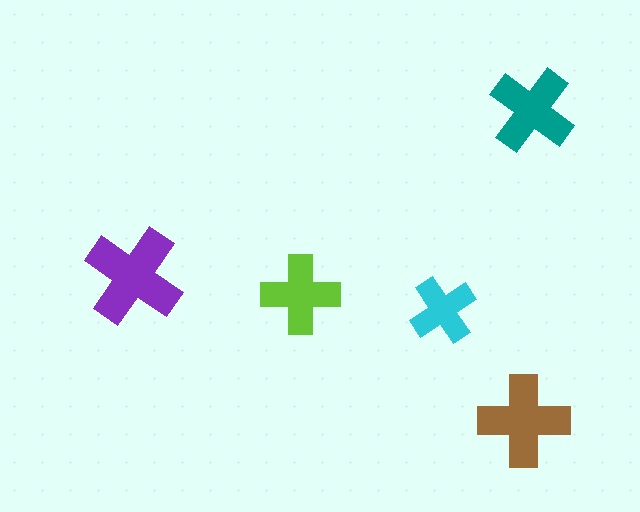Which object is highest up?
The teal cross is topmost.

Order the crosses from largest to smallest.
the purple one, the brown one, the teal one, the lime one, the cyan one.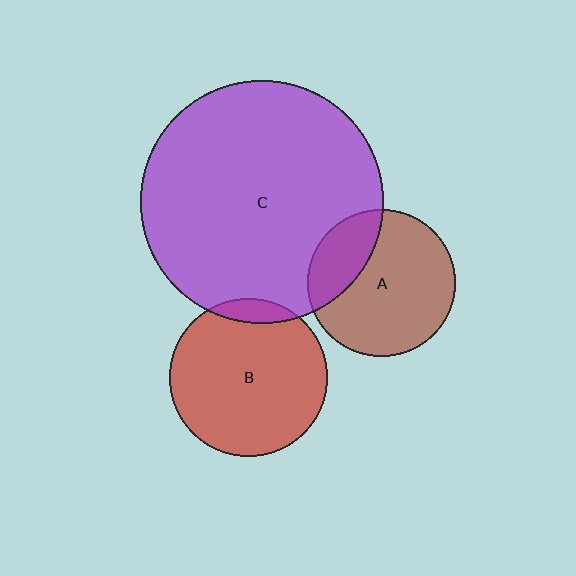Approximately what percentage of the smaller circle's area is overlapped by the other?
Approximately 25%.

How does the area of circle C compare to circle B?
Approximately 2.3 times.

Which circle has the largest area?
Circle C (purple).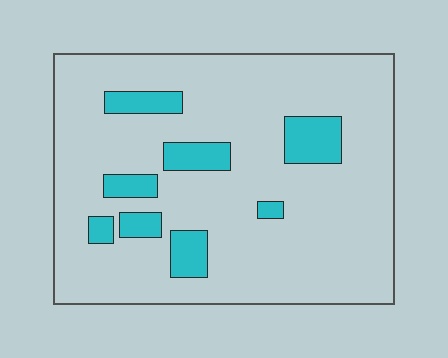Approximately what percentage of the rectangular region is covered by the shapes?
Approximately 15%.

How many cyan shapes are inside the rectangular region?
8.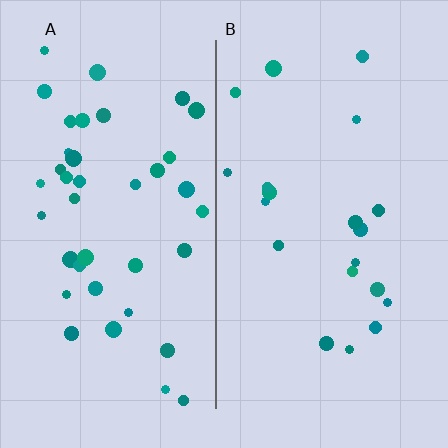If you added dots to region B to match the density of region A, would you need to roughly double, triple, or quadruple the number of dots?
Approximately double.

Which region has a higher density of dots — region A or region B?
A (the left).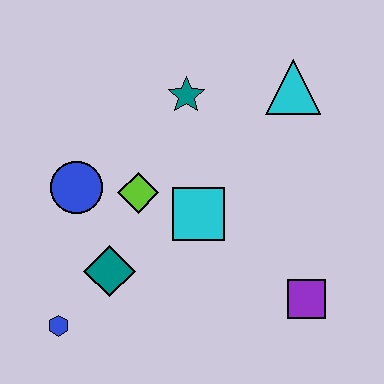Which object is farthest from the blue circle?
The purple square is farthest from the blue circle.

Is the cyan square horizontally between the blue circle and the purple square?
Yes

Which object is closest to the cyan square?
The lime diamond is closest to the cyan square.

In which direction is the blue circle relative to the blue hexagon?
The blue circle is above the blue hexagon.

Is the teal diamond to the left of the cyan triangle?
Yes